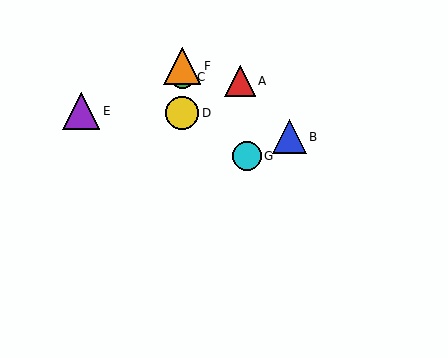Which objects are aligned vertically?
Objects C, D, F are aligned vertically.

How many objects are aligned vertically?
3 objects (C, D, F) are aligned vertically.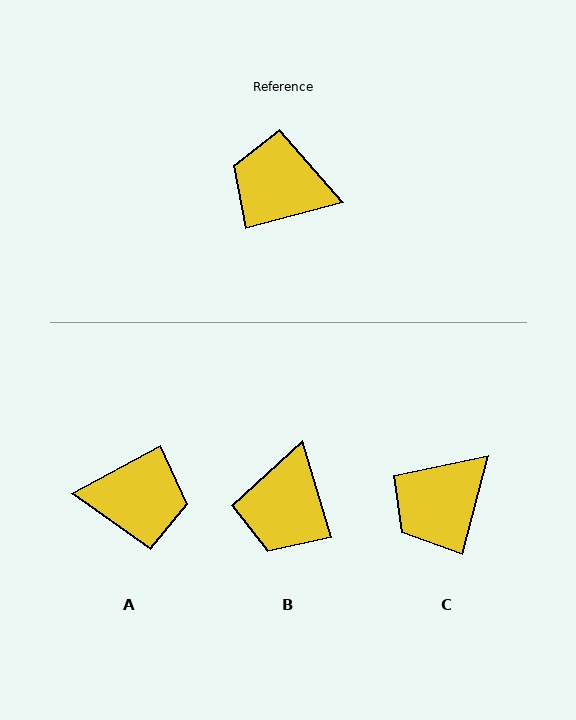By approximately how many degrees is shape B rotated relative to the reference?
Approximately 91 degrees counter-clockwise.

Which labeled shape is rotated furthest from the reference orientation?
A, about 167 degrees away.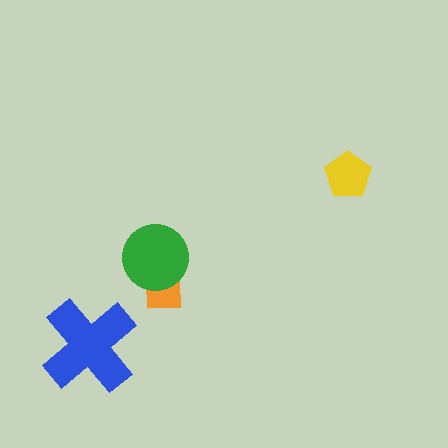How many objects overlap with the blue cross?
0 objects overlap with the blue cross.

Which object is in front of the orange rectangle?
The green circle is in front of the orange rectangle.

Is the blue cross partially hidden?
No, no other shape covers it.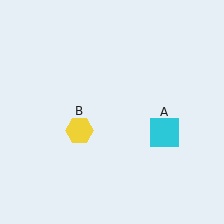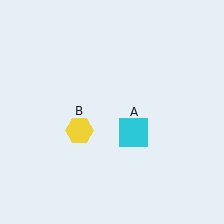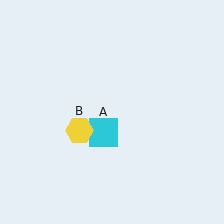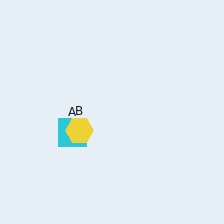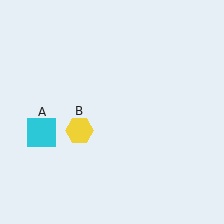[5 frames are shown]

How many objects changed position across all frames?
1 object changed position: cyan square (object A).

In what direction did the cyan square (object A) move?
The cyan square (object A) moved left.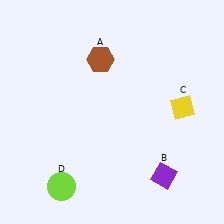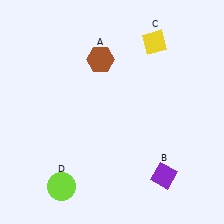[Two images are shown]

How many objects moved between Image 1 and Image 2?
1 object moved between the two images.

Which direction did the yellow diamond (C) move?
The yellow diamond (C) moved up.